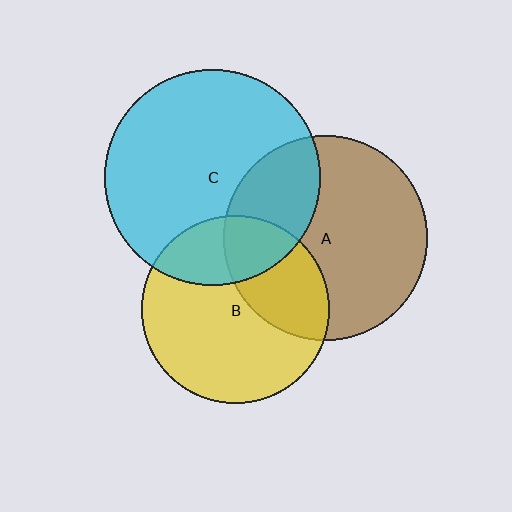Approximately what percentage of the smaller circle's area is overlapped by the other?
Approximately 35%.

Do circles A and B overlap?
Yes.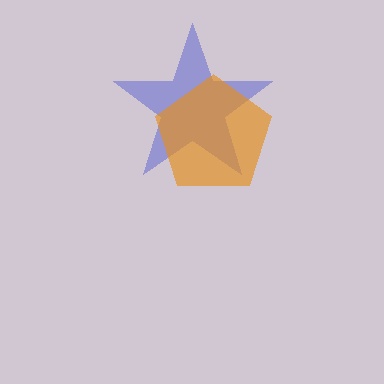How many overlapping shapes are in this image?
There are 2 overlapping shapes in the image.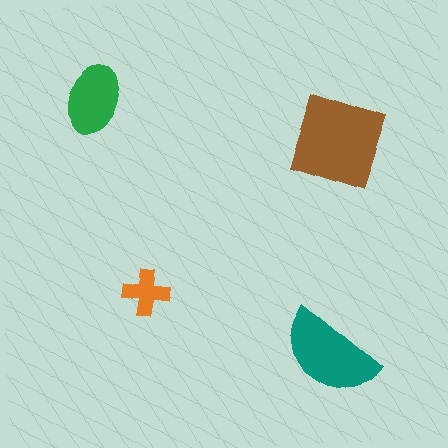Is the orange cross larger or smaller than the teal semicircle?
Smaller.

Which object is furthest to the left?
The green ellipse is leftmost.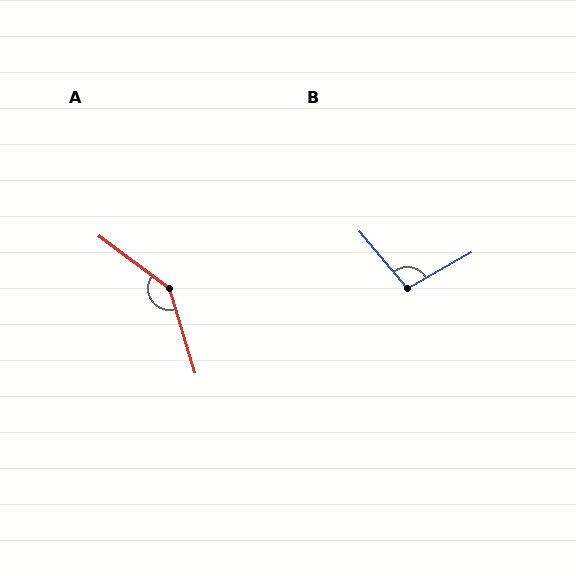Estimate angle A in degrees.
Approximately 143 degrees.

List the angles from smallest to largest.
B (101°), A (143°).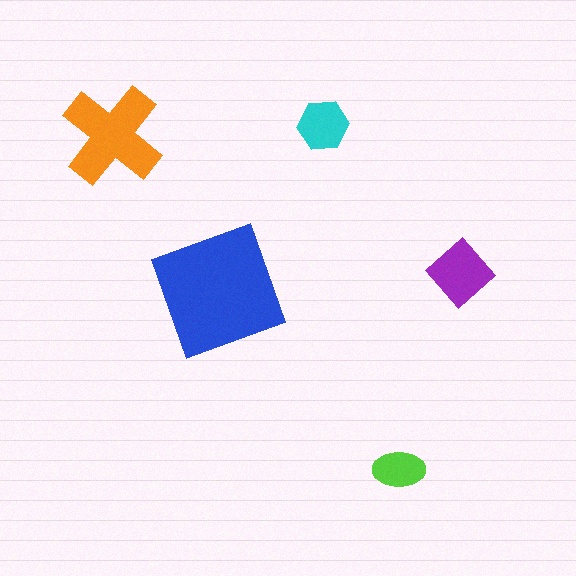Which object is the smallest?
The lime ellipse.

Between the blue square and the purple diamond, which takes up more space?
The blue square.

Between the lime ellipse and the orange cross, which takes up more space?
The orange cross.